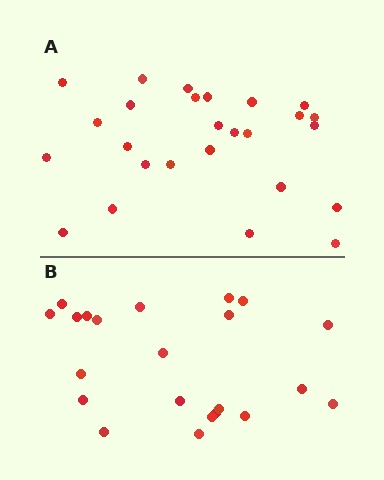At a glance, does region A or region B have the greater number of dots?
Region A (the top region) has more dots.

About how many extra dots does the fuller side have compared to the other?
Region A has about 4 more dots than region B.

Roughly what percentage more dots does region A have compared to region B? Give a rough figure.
About 20% more.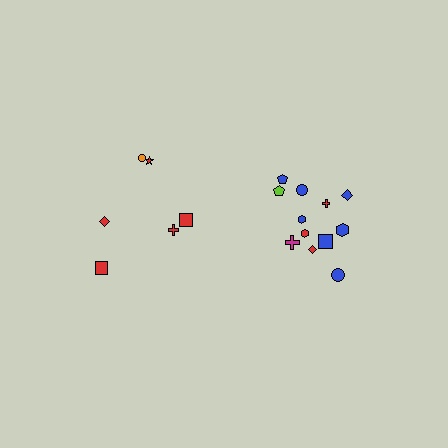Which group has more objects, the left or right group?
The right group.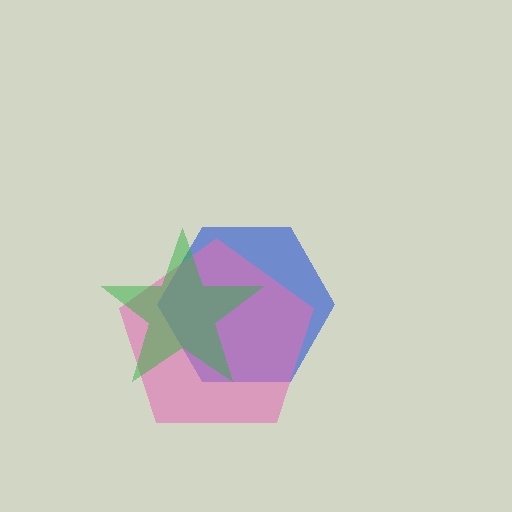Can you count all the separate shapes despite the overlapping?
Yes, there are 3 separate shapes.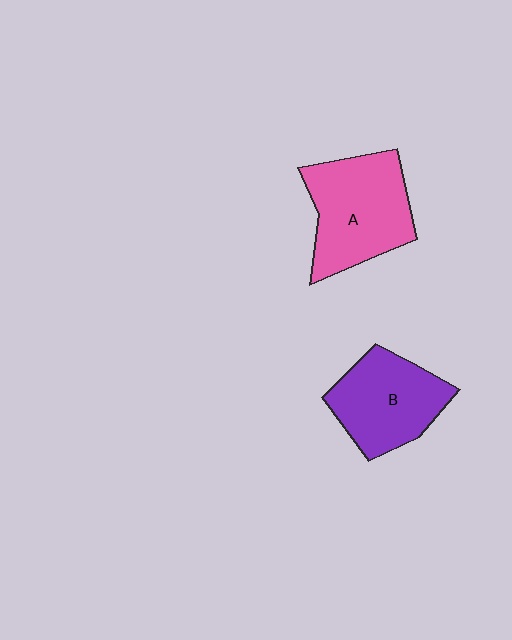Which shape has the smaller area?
Shape B (purple).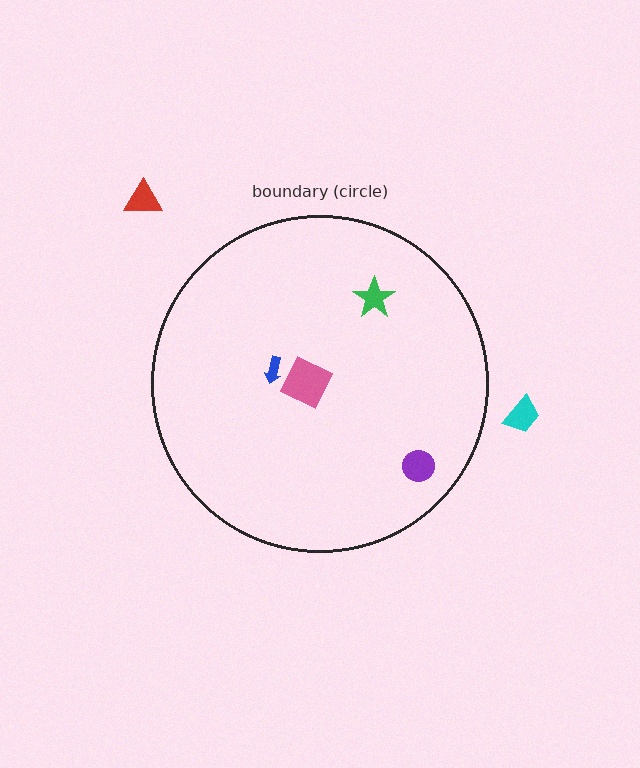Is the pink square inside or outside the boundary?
Inside.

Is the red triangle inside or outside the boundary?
Outside.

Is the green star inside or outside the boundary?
Inside.